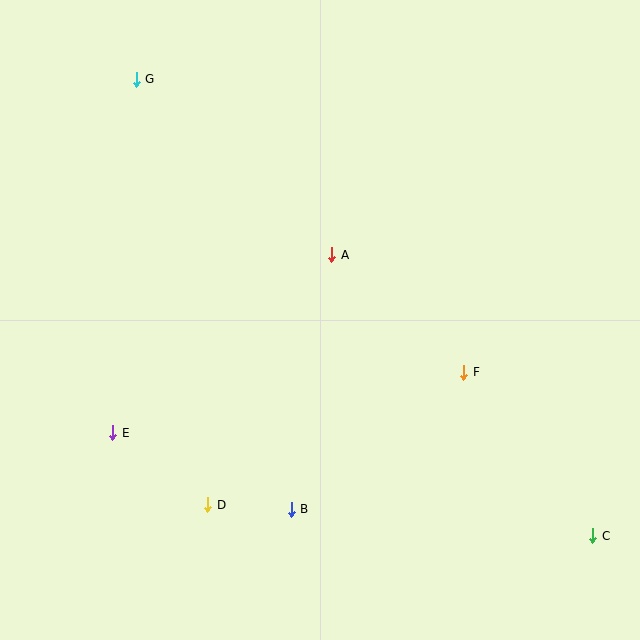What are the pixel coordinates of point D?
Point D is at (208, 505).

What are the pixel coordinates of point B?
Point B is at (291, 509).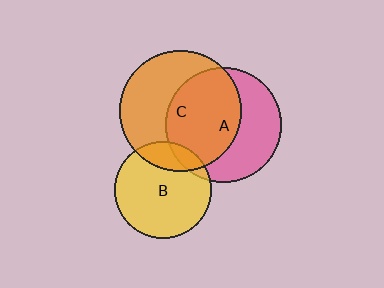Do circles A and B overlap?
Yes.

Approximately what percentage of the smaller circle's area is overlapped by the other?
Approximately 10%.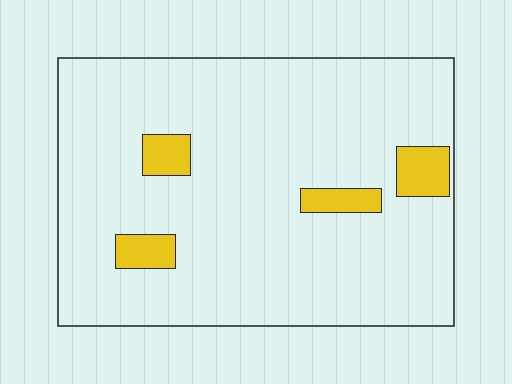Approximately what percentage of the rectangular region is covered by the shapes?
Approximately 10%.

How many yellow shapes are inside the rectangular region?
4.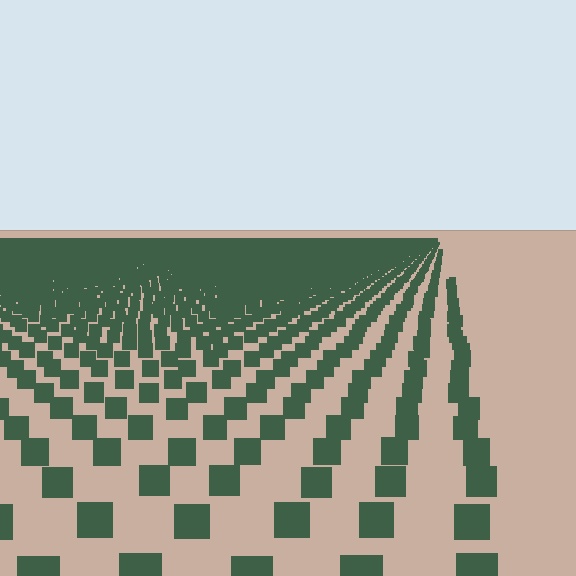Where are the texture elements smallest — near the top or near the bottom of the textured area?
Near the top.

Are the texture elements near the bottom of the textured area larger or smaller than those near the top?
Larger. Near the bottom, elements are closer to the viewer and appear at a bigger on-screen size.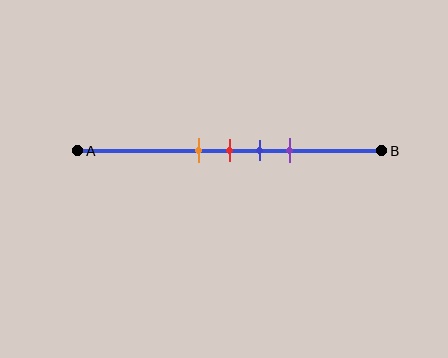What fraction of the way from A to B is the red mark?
The red mark is approximately 50% (0.5) of the way from A to B.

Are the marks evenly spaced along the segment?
Yes, the marks are approximately evenly spaced.